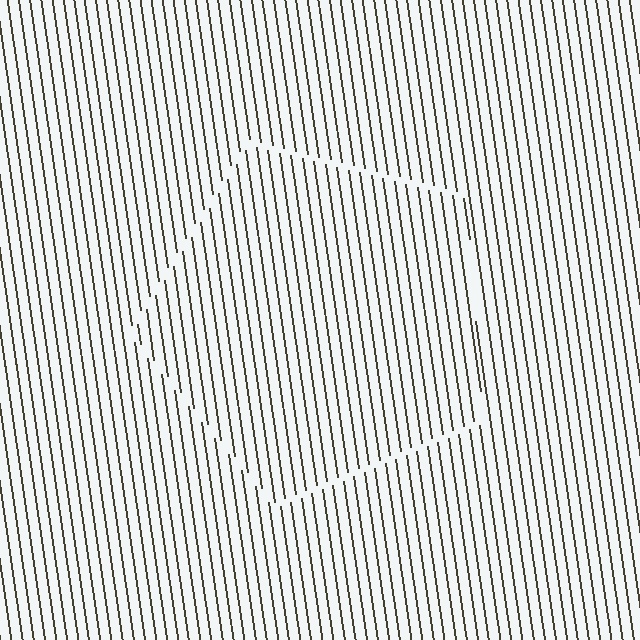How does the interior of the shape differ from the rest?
The interior of the shape contains the same grating, shifted by half a period — the contour is defined by the phase discontinuity where line-ends from the inner and outer gratings abut.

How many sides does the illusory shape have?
5 sides — the line-ends trace a pentagon.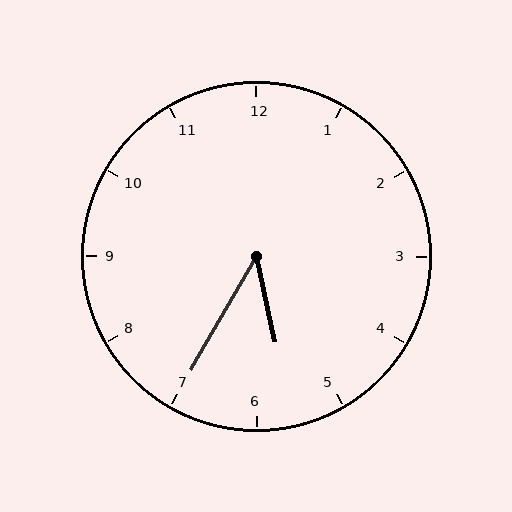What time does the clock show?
5:35.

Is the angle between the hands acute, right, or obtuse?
It is acute.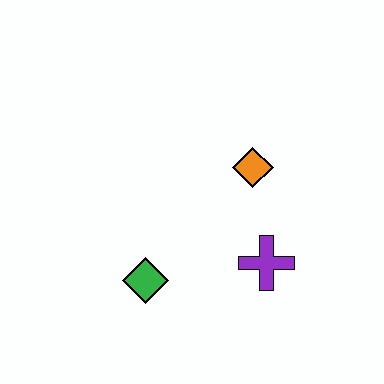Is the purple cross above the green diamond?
Yes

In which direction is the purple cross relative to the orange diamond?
The purple cross is below the orange diamond.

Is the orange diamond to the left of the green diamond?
No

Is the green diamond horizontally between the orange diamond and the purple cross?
No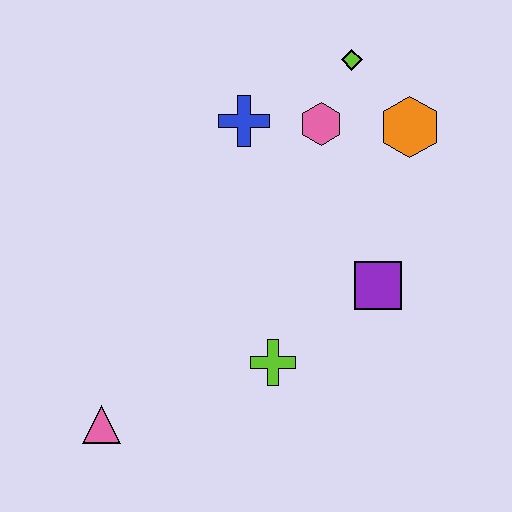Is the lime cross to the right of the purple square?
No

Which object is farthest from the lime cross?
The lime diamond is farthest from the lime cross.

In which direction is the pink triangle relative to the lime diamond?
The pink triangle is below the lime diamond.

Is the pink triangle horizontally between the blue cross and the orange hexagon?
No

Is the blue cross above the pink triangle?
Yes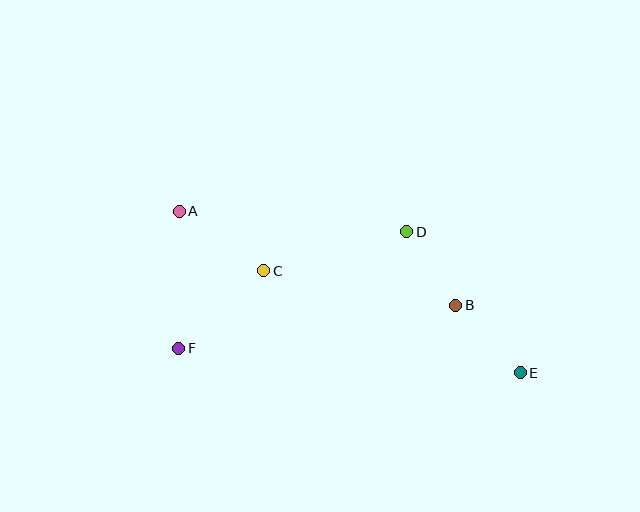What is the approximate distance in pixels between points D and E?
The distance between D and E is approximately 181 pixels.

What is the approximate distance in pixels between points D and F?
The distance between D and F is approximately 256 pixels.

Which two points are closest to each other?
Points B and D are closest to each other.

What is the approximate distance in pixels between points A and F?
The distance between A and F is approximately 137 pixels.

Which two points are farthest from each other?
Points A and E are farthest from each other.